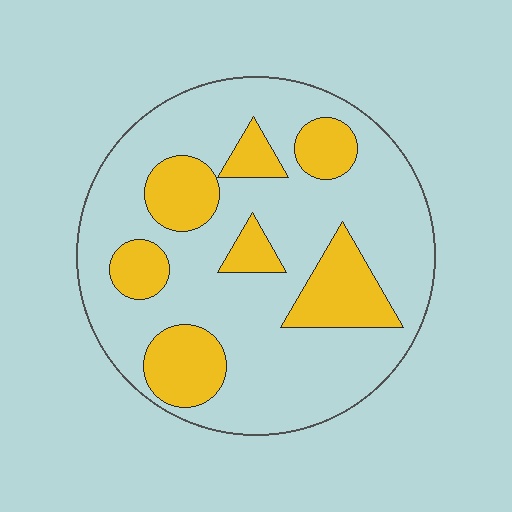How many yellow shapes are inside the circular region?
7.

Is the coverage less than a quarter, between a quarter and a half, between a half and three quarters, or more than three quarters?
Between a quarter and a half.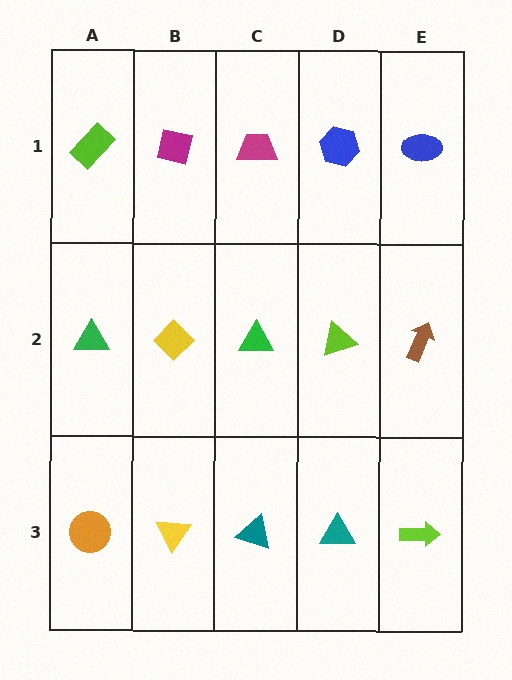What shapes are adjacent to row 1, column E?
A brown arrow (row 2, column E), a blue hexagon (row 1, column D).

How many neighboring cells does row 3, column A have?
2.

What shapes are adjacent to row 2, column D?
A blue hexagon (row 1, column D), a teal triangle (row 3, column D), a green triangle (row 2, column C), a brown arrow (row 2, column E).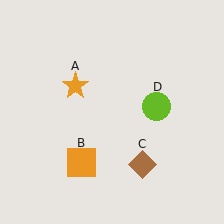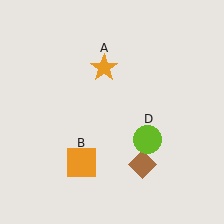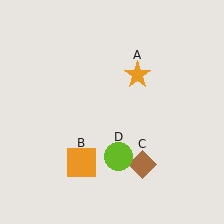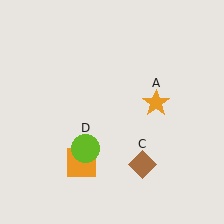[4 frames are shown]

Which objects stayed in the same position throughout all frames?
Orange square (object B) and brown diamond (object C) remained stationary.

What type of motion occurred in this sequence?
The orange star (object A), lime circle (object D) rotated clockwise around the center of the scene.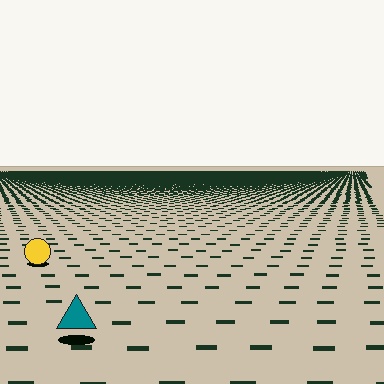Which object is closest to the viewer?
The teal triangle is closest. The texture marks near it are larger and more spread out.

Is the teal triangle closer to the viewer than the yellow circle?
Yes. The teal triangle is closer — you can tell from the texture gradient: the ground texture is coarser near it.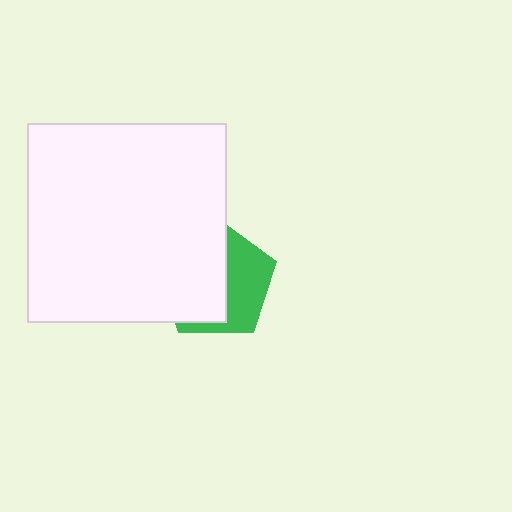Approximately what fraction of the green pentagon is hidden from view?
Roughly 58% of the green pentagon is hidden behind the white square.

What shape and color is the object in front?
The object in front is a white square.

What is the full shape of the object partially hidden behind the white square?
The partially hidden object is a green pentagon.